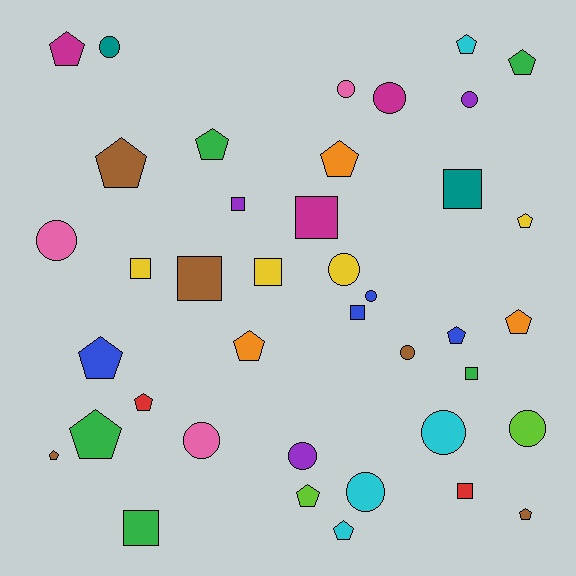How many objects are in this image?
There are 40 objects.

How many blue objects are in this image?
There are 4 blue objects.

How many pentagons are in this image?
There are 17 pentagons.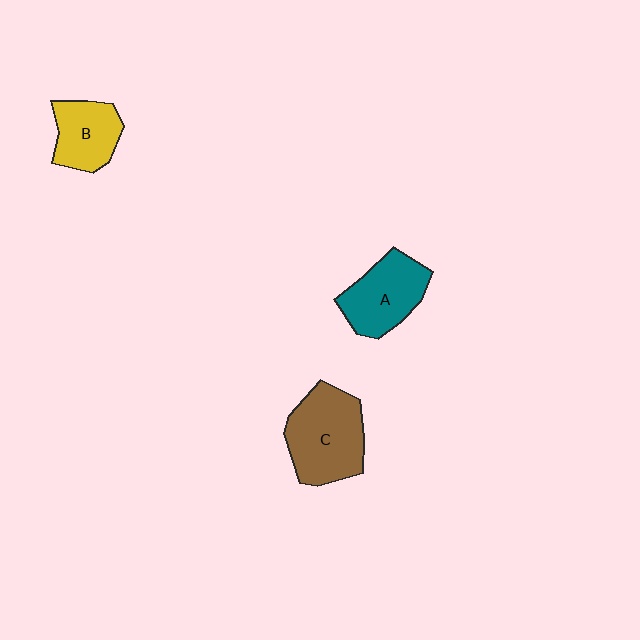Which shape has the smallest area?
Shape B (yellow).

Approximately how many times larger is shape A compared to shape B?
Approximately 1.2 times.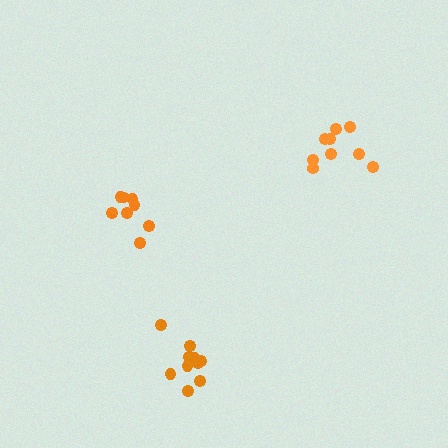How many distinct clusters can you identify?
There are 3 distinct clusters.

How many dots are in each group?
Group 1: 8 dots, Group 2: 9 dots, Group 3: 10 dots (27 total).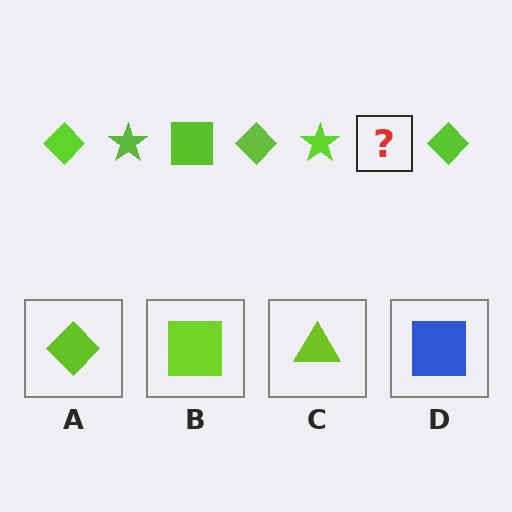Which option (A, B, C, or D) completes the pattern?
B.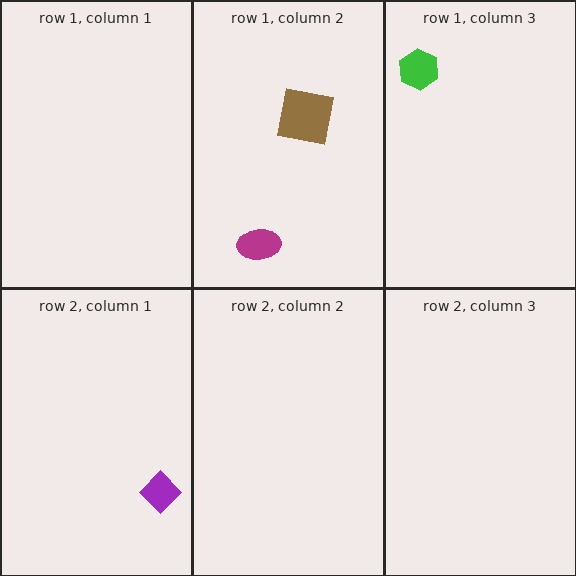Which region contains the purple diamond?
The row 2, column 1 region.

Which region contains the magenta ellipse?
The row 1, column 2 region.